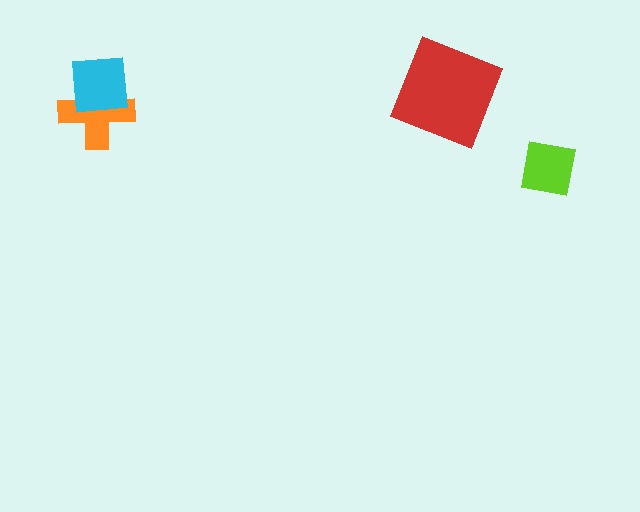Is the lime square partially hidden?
No, no other shape covers it.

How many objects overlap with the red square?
0 objects overlap with the red square.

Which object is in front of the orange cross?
The cyan square is in front of the orange cross.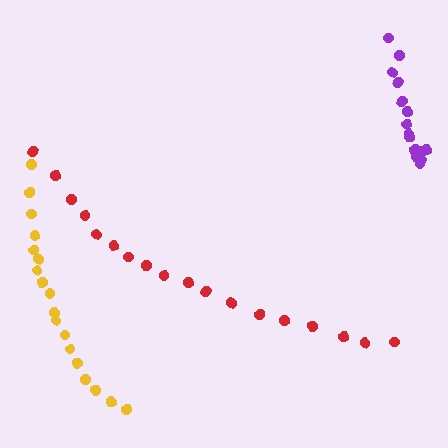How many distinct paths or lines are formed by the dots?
There are 3 distinct paths.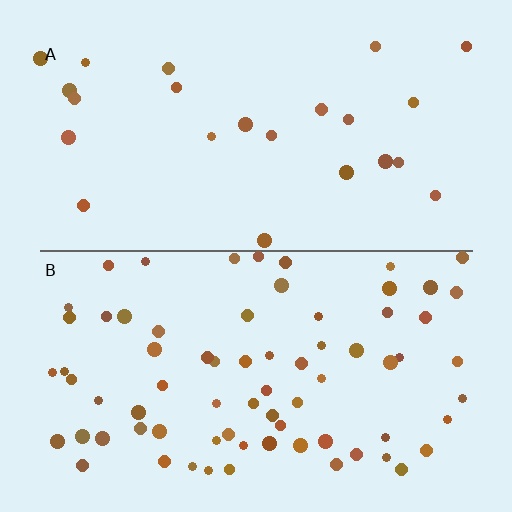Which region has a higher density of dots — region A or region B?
B (the bottom).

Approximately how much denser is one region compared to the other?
Approximately 3.1× — region B over region A.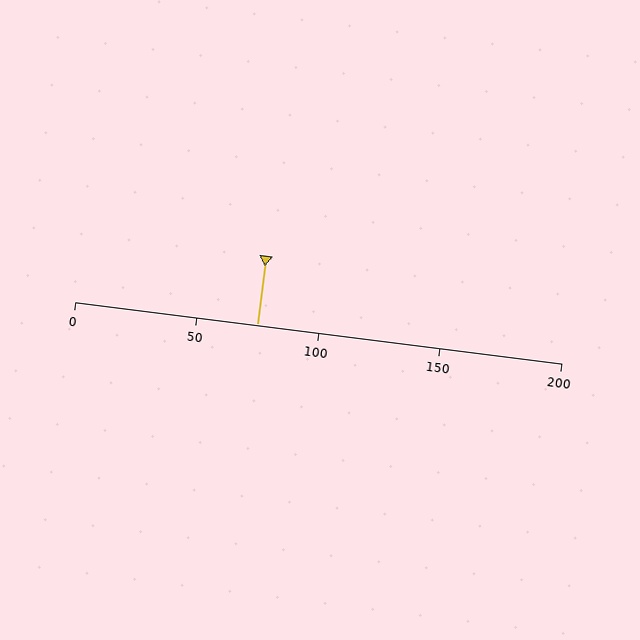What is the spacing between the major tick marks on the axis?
The major ticks are spaced 50 apart.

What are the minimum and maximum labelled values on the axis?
The axis runs from 0 to 200.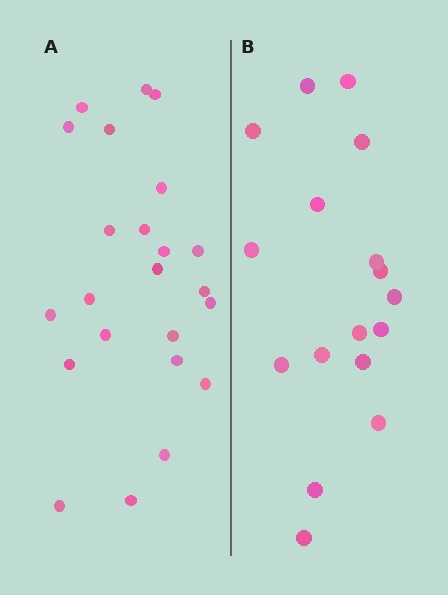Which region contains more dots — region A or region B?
Region A (the left region) has more dots.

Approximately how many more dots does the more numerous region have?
Region A has about 6 more dots than region B.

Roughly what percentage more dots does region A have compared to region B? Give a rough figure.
About 35% more.